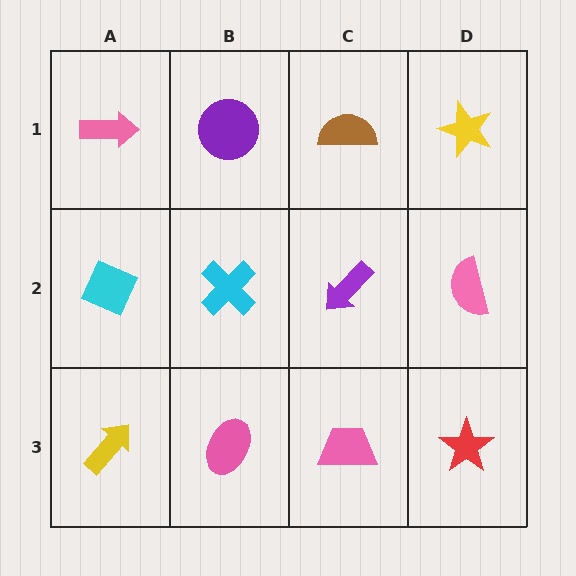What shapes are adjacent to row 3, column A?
A cyan diamond (row 2, column A), a pink ellipse (row 3, column B).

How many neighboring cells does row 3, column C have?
3.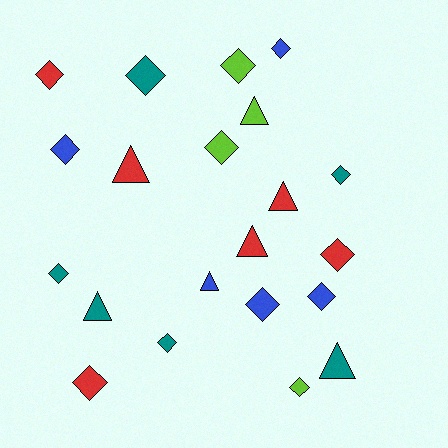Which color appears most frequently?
Red, with 6 objects.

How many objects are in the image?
There are 21 objects.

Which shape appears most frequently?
Diamond, with 14 objects.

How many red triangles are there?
There are 3 red triangles.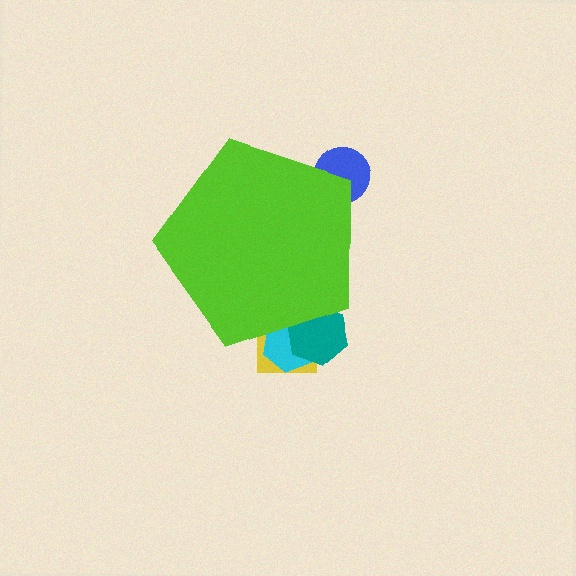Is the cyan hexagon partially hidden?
Yes, the cyan hexagon is partially hidden behind the lime pentagon.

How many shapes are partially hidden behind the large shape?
4 shapes are partially hidden.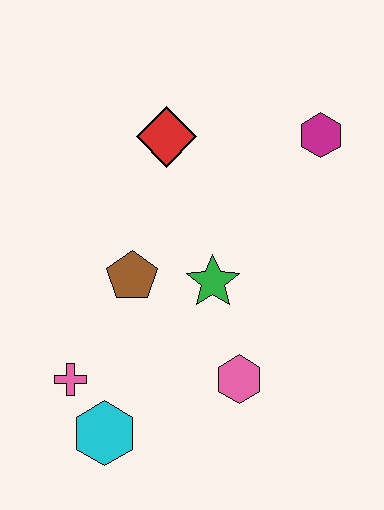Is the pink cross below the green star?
Yes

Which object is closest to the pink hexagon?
The green star is closest to the pink hexagon.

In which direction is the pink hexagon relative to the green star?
The pink hexagon is below the green star.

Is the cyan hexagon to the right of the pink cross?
Yes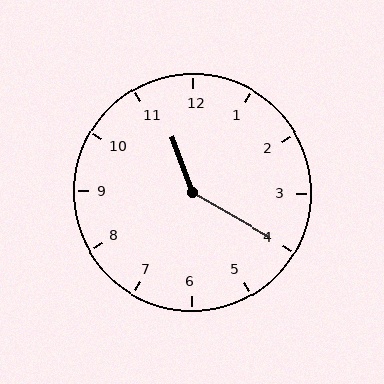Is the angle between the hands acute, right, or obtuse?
It is obtuse.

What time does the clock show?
11:20.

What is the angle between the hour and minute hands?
Approximately 140 degrees.